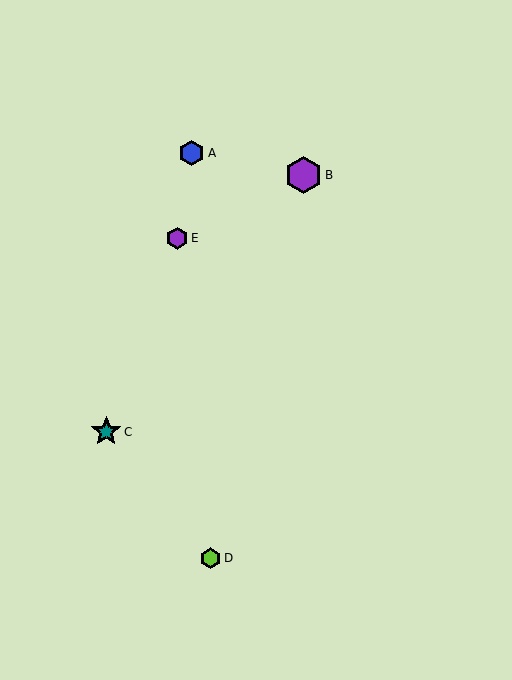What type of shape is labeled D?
Shape D is a lime hexagon.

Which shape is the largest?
The purple hexagon (labeled B) is the largest.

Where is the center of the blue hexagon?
The center of the blue hexagon is at (192, 153).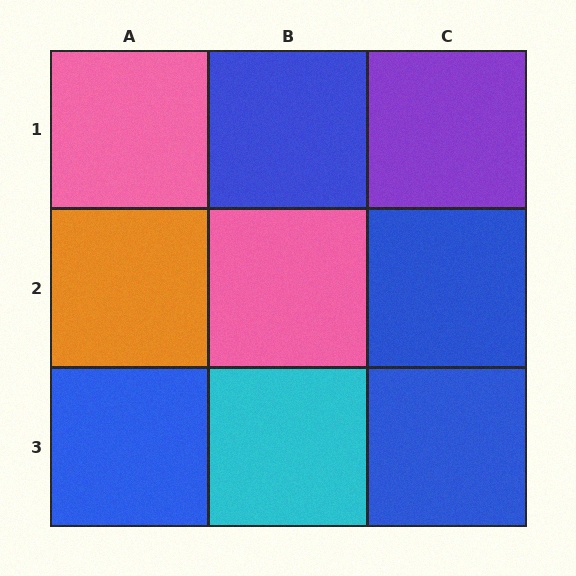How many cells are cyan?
1 cell is cyan.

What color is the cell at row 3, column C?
Blue.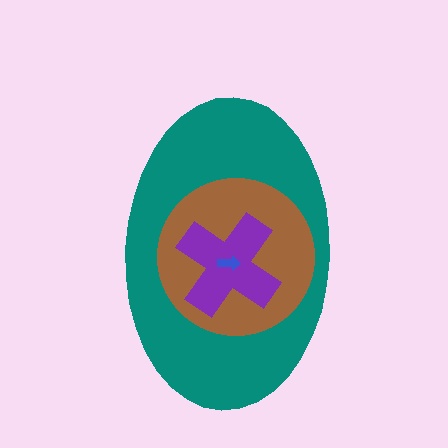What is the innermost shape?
The blue arrow.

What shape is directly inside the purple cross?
The blue arrow.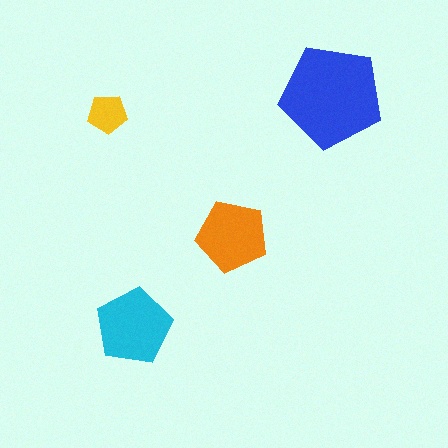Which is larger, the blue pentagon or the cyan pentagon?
The blue one.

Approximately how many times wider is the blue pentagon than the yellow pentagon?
About 2.5 times wider.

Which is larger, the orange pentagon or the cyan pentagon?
The cyan one.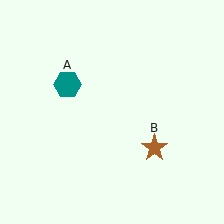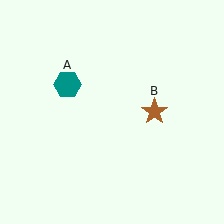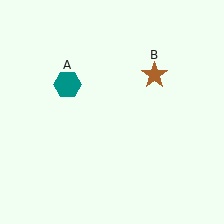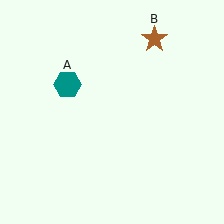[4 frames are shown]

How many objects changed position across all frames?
1 object changed position: brown star (object B).